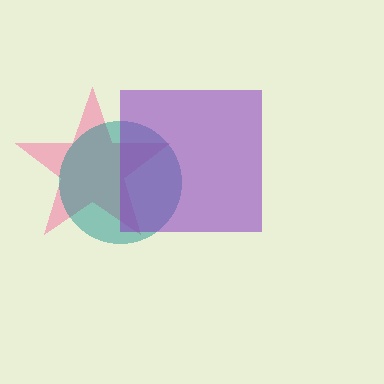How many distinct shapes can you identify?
There are 3 distinct shapes: a pink star, a teal circle, a purple square.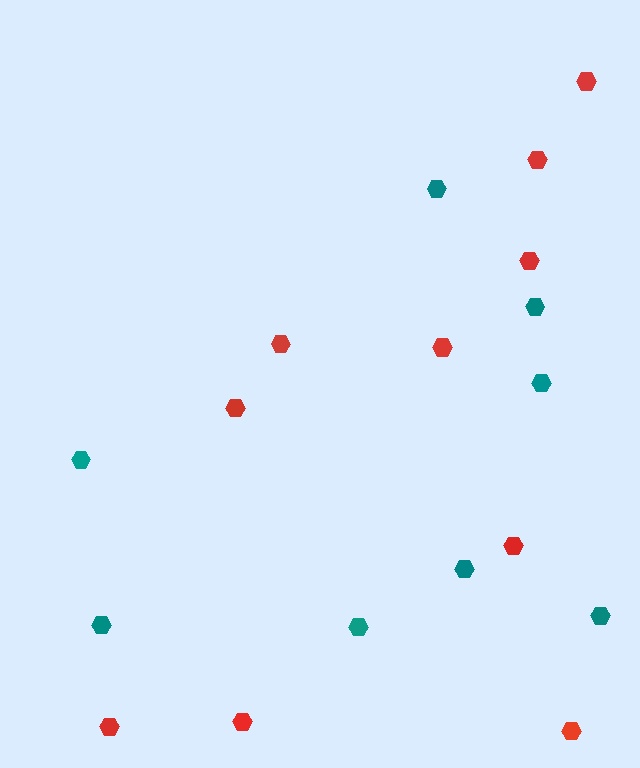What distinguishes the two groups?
There are 2 groups: one group of red hexagons (10) and one group of teal hexagons (8).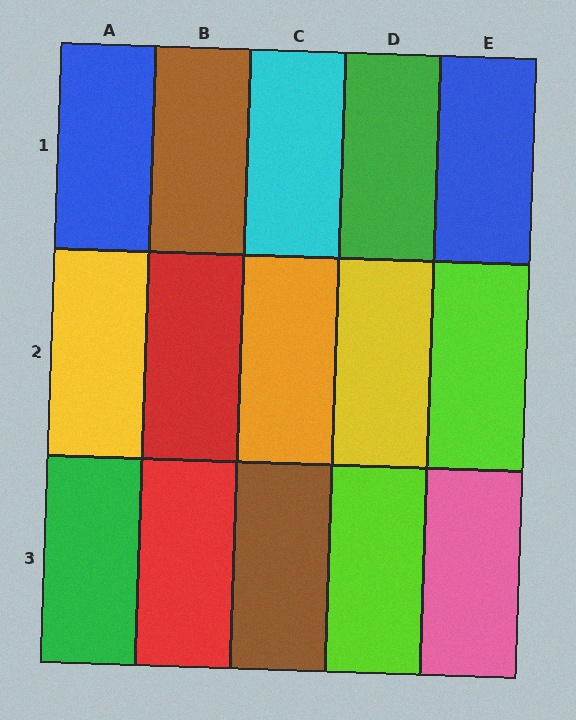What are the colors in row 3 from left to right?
Green, red, brown, lime, pink.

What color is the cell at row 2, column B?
Red.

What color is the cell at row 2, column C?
Orange.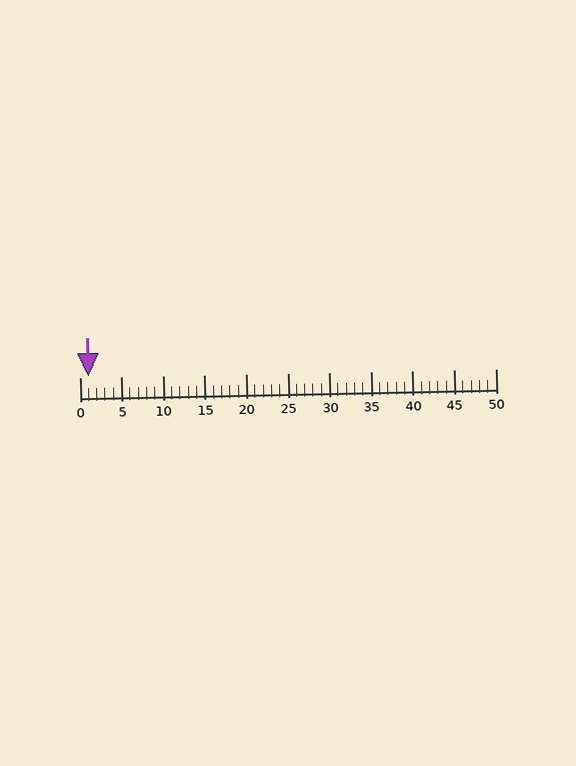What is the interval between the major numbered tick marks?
The major tick marks are spaced 5 units apart.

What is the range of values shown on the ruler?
The ruler shows values from 0 to 50.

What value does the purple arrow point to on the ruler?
The purple arrow points to approximately 1.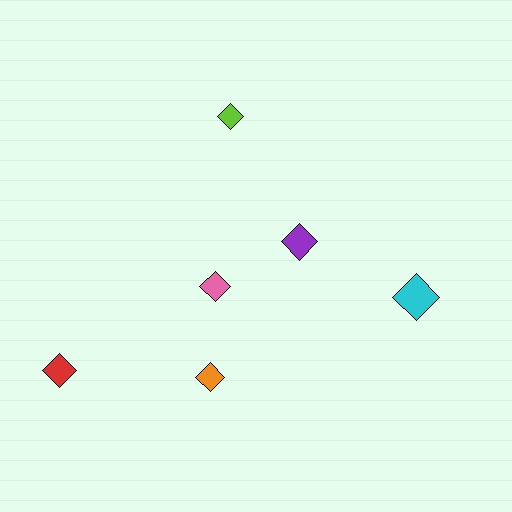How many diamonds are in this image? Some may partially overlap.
There are 6 diamonds.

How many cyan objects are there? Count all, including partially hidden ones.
There is 1 cyan object.